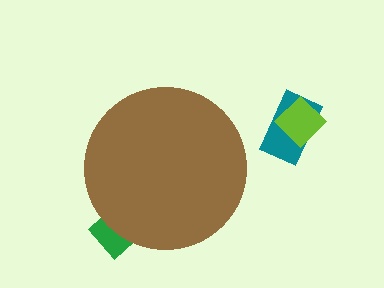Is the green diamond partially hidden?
Yes, the green diamond is partially hidden behind the brown circle.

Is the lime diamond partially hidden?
No, the lime diamond is fully visible.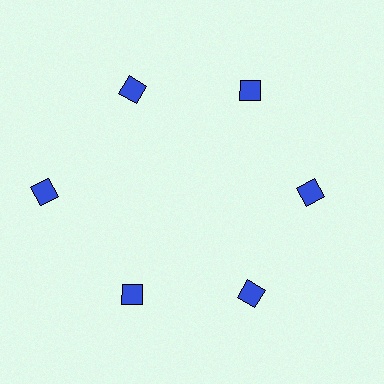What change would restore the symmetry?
The symmetry would be restored by moving it inward, back onto the ring so that all 6 diamonds sit at equal angles and equal distance from the center.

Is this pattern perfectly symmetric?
No. The 6 blue diamonds are arranged in a ring, but one element near the 9 o'clock position is pushed outward from the center, breaking the 6-fold rotational symmetry.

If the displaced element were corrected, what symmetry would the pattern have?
It would have 6-fold rotational symmetry — the pattern would map onto itself every 60 degrees.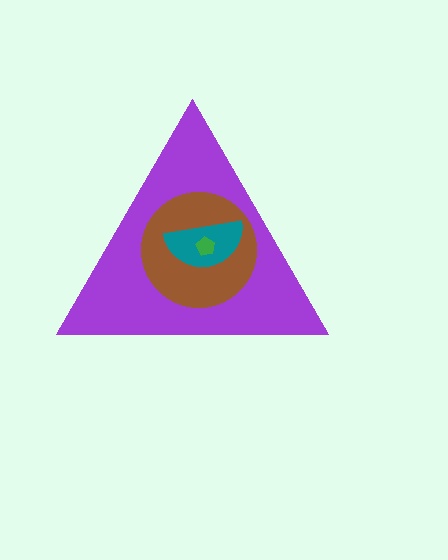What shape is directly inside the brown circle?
The teal semicircle.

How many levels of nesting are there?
4.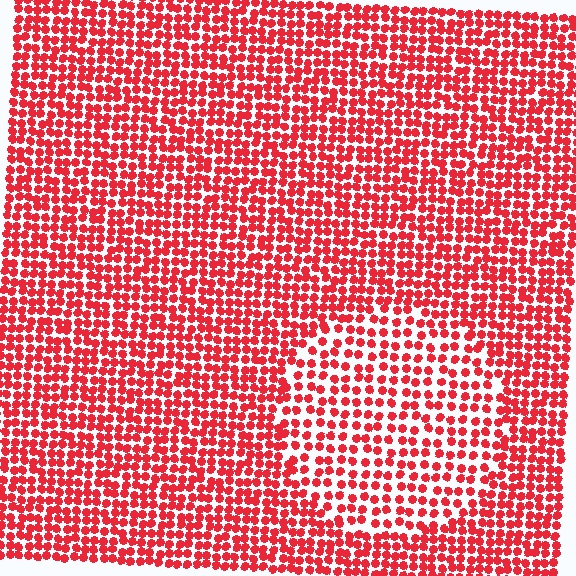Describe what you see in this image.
The image contains small red elements arranged at two different densities. A circle-shaped region is visible where the elements are less densely packed than the surrounding area.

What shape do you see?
I see a circle.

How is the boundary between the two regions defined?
The boundary is defined by a change in element density (approximately 1.6x ratio). All elements are the same color, size, and shape.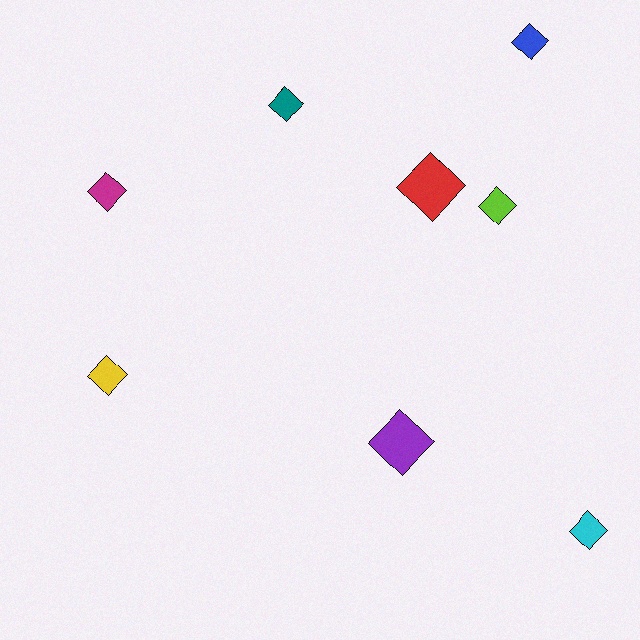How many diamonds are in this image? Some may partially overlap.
There are 8 diamonds.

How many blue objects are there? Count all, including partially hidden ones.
There is 1 blue object.